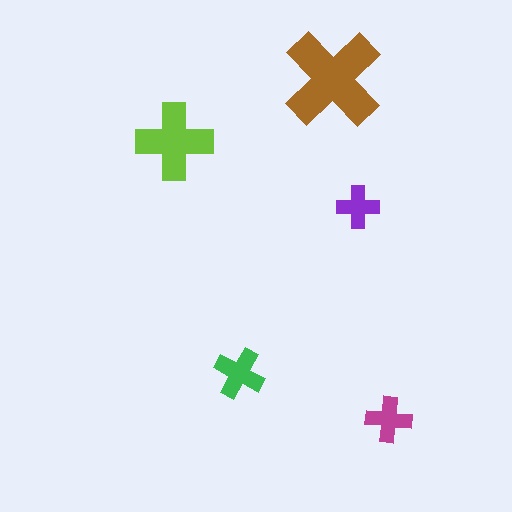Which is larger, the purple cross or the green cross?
The green one.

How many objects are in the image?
There are 5 objects in the image.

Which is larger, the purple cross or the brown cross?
The brown one.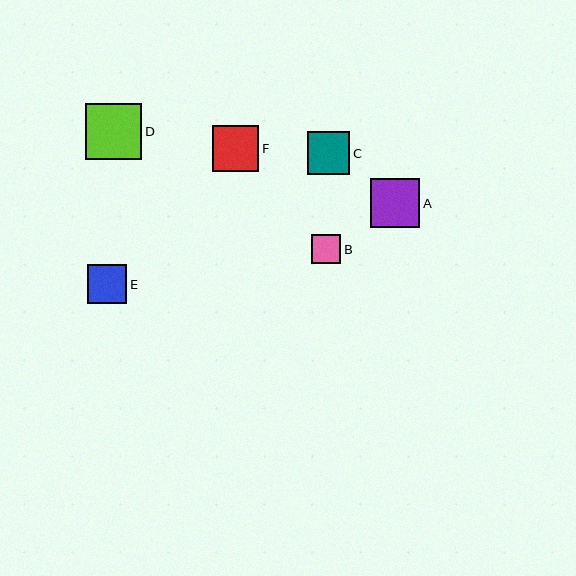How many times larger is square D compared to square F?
Square D is approximately 1.2 times the size of square F.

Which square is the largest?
Square D is the largest with a size of approximately 56 pixels.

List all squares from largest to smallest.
From largest to smallest: D, A, F, C, E, B.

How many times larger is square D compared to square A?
Square D is approximately 1.1 times the size of square A.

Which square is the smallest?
Square B is the smallest with a size of approximately 29 pixels.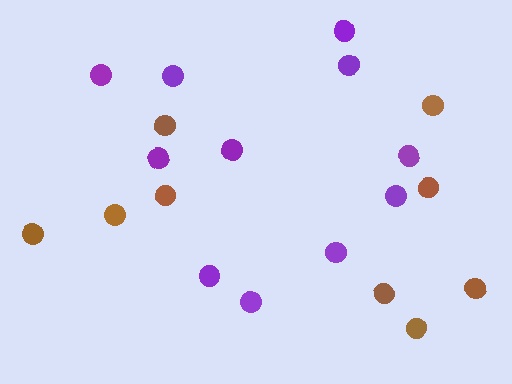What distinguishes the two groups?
There are 2 groups: one group of brown circles (9) and one group of purple circles (11).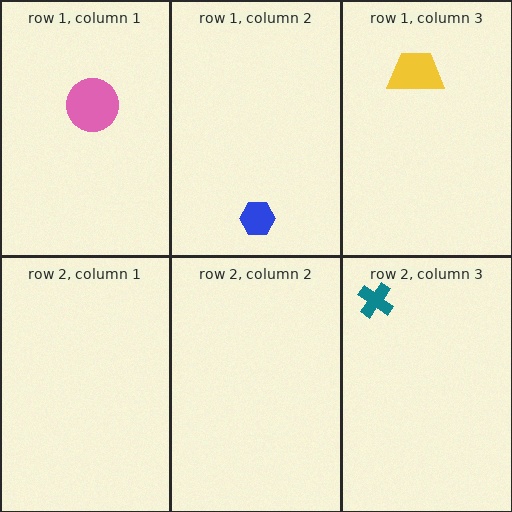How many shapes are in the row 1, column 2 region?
1.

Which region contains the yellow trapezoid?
The row 1, column 3 region.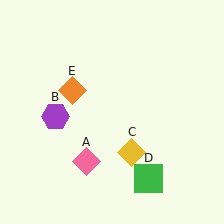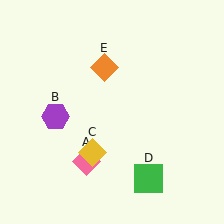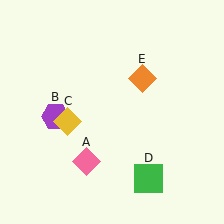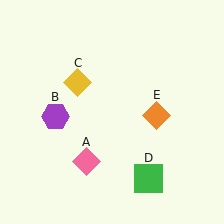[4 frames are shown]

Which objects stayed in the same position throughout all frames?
Pink diamond (object A) and purple hexagon (object B) and green square (object D) remained stationary.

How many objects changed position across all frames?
2 objects changed position: yellow diamond (object C), orange diamond (object E).